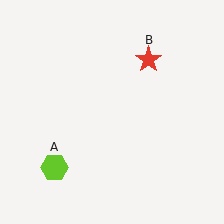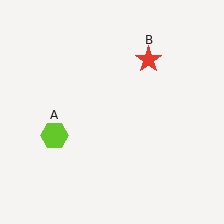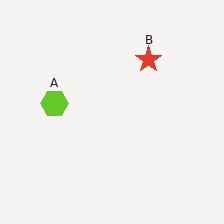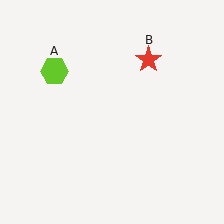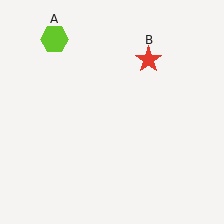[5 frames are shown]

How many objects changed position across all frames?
1 object changed position: lime hexagon (object A).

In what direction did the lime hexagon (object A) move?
The lime hexagon (object A) moved up.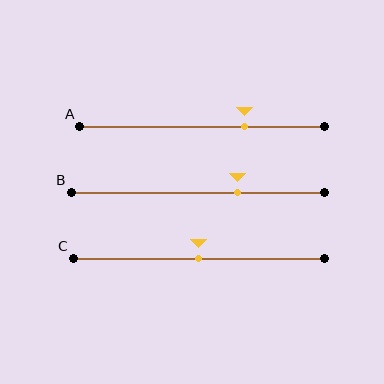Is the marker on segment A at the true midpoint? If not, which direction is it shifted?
No, the marker on segment A is shifted to the right by about 18% of the segment length.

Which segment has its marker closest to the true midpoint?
Segment C has its marker closest to the true midpoint.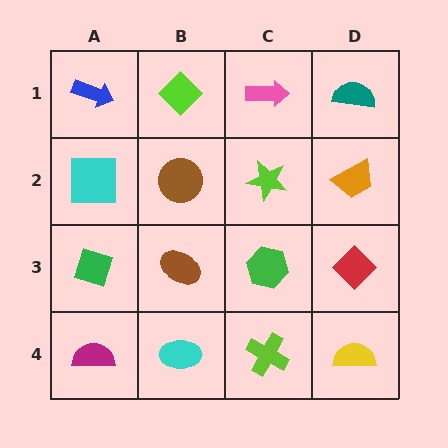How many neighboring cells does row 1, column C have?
3.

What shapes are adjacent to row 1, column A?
A cyan square (row 2, column A), a lime diamond (row 1, column B).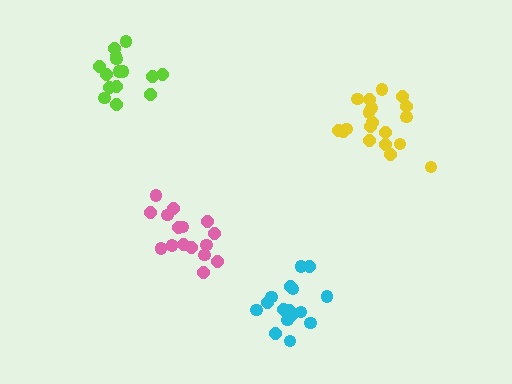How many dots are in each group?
Group 1: 19 dots, Group 2: 16 dots, Group 3: 15 dots, Group 4: 16 dots (66 total).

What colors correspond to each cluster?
The clusters are colored: yellow, pink, lime, cyan.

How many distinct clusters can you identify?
There are 4 distinct clusters.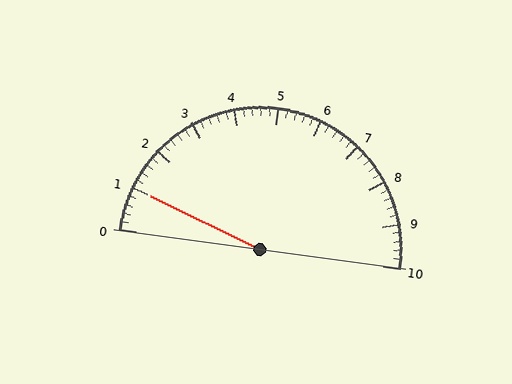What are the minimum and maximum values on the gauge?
The gauge ranges from 0 to 10.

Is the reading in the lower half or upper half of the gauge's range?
The reading is in the lower half of the range (0 to 10).